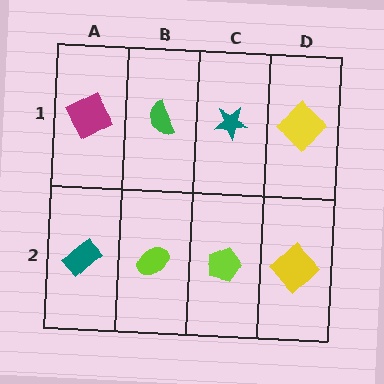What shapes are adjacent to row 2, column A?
A magenta square (row 1, column A), a lime ellipse (row 2, column B).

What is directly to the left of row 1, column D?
A teal star.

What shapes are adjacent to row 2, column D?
A yellow diamond (row 1, column D), a lime pentagon (row 2, column C).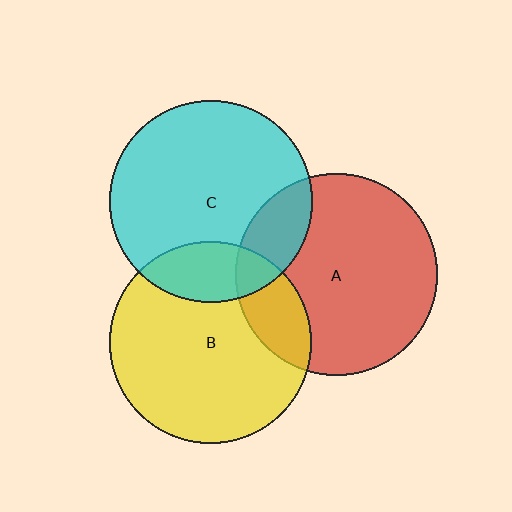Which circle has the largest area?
Circle C (cyan).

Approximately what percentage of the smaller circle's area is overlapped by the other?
Approximately 20%.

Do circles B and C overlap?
Yes.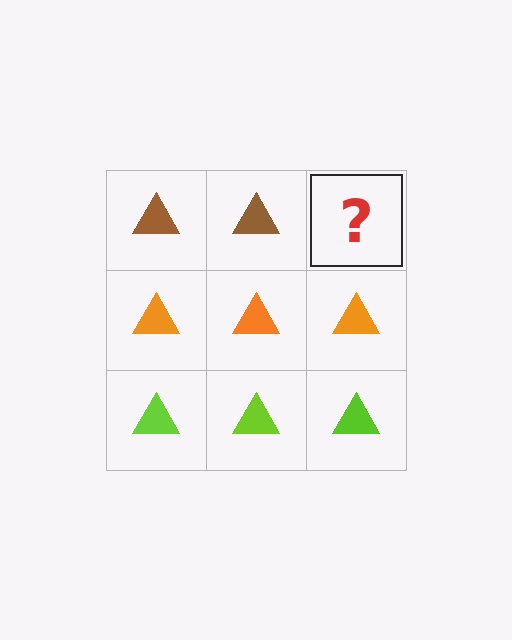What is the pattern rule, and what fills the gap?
The rule is that each row has a consistent color. The gap should be filled with a brown triangle.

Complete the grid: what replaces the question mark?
The question mark should be replaced with a brown triangle.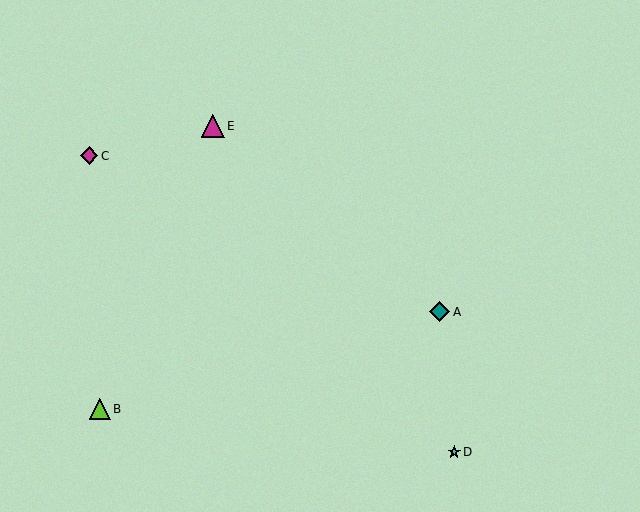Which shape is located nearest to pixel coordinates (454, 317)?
The teal diamond (labeled A) at (440, 312) is nearest to that location.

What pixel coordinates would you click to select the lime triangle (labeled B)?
Click at (100, 409) to select the lime triangle B.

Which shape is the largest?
The magenta triangle (labeled E) is the largest.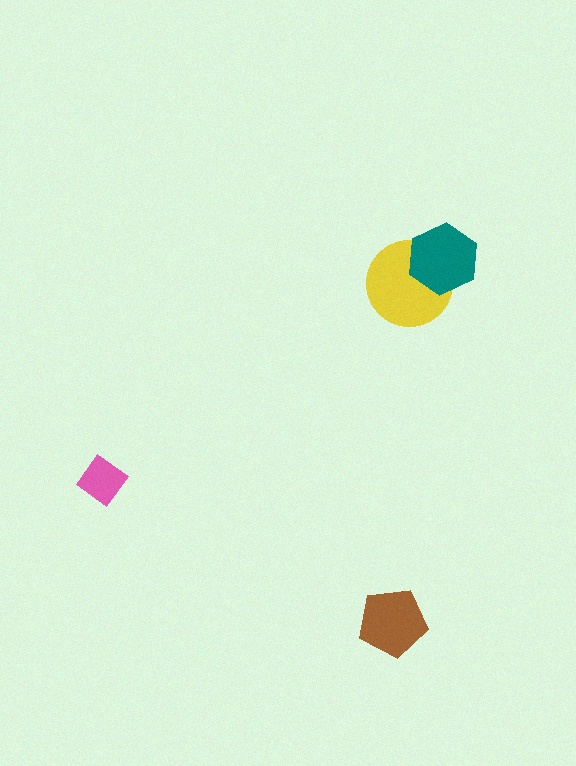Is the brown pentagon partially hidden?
No, no other shape covers it.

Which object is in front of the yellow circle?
The teal hexagon is in front of the yellow circle.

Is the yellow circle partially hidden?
Yes, it is partially covered by another shape.